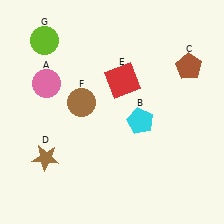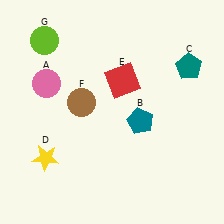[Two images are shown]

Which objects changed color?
B changed from cyan to teal. C changed from brown to teal. D changed from brown to yellow.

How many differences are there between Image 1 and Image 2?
There are 3 differences between the two images.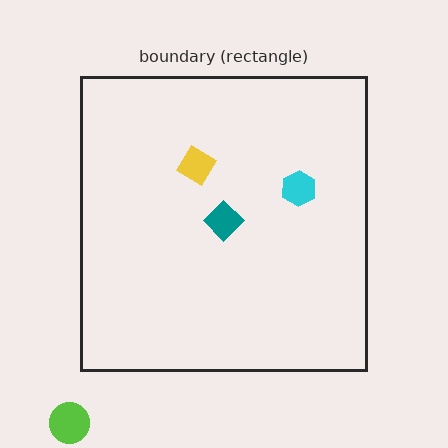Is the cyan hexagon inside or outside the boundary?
Inside.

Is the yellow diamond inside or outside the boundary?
Inside.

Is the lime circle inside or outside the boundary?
Outside.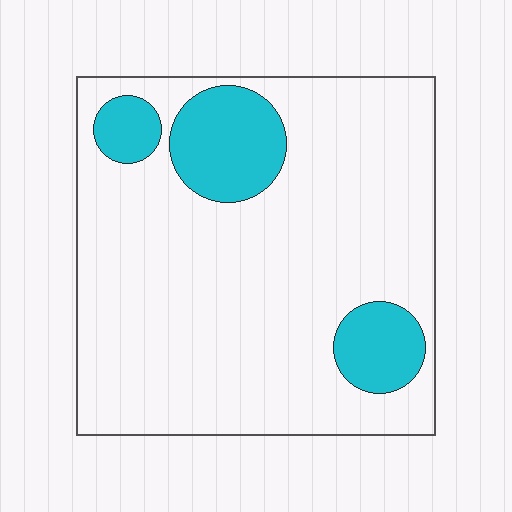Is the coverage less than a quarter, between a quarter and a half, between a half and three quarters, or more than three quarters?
Less than a quarter.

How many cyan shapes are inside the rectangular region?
3.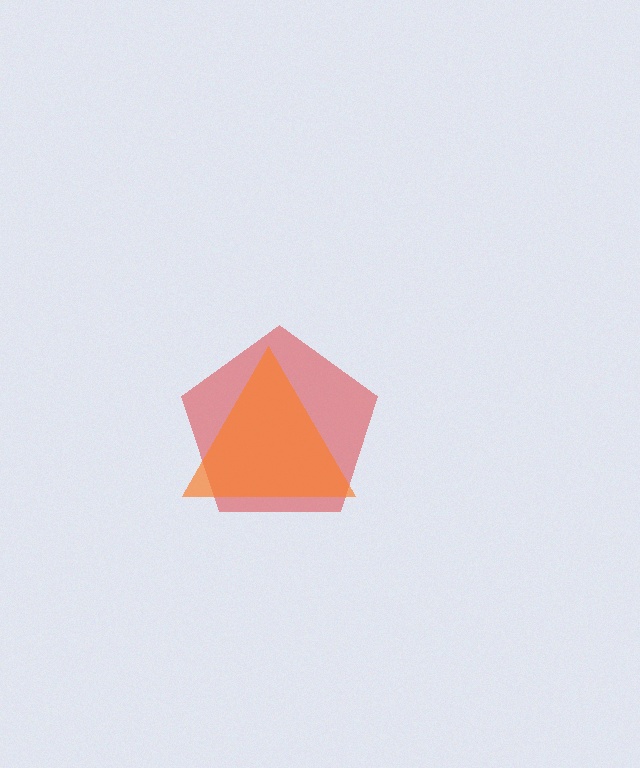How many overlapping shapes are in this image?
There are 2 overlapping shapes in the image.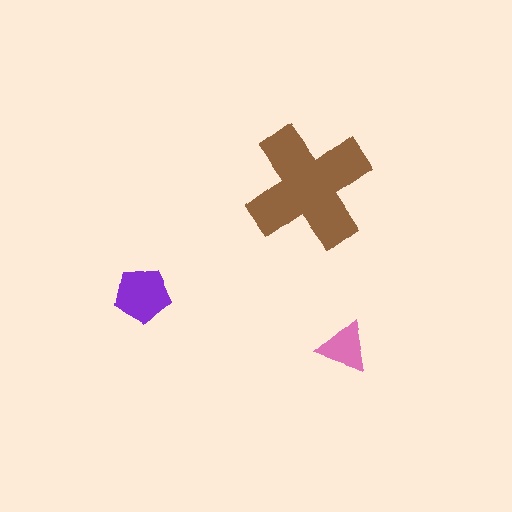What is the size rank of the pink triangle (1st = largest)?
3rd.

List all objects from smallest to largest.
The pink triangle, the purple pentagon, the brown cross.